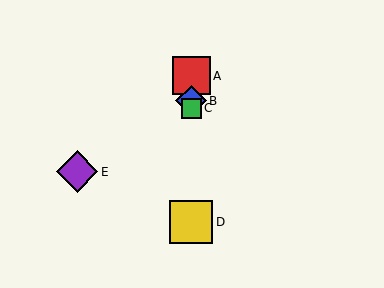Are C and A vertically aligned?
Yes, both are at x≈191.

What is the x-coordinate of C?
Object C is at x≈191.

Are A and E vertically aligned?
No, A is at x≈191 and E is at x≈77.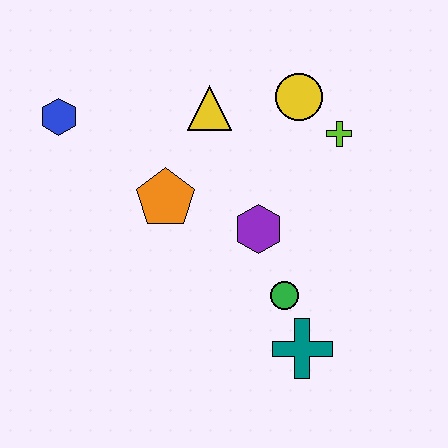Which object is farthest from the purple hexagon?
The blue hexagon is farthest from the purple hexagon.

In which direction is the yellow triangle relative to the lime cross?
The yellow triangle is to the left of the lime cross.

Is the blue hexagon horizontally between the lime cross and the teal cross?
No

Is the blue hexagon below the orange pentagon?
No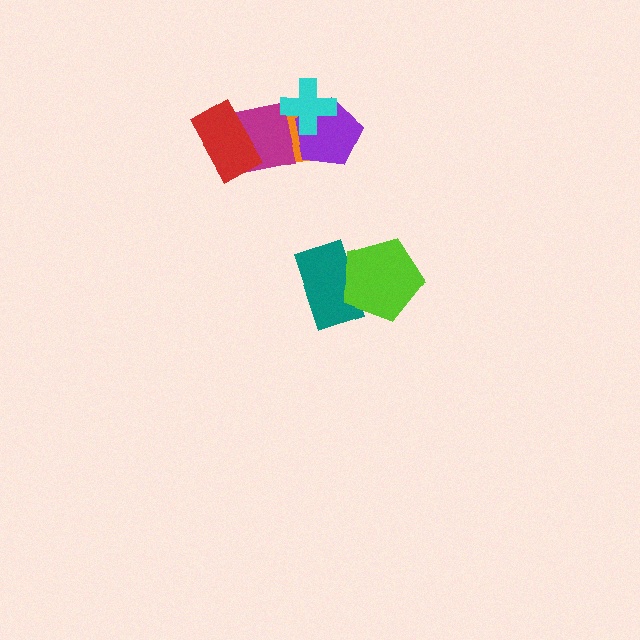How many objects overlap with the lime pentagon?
1 object overlaps with the lime pentagon.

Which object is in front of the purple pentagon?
The cyan cross is in front of the purple pentagon.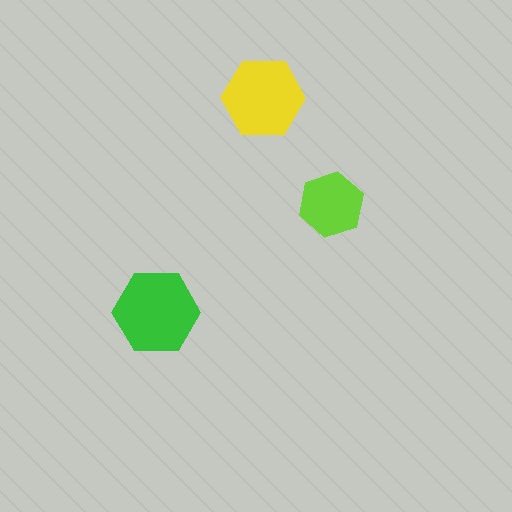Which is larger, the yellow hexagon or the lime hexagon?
The yellow one.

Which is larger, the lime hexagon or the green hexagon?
The green one.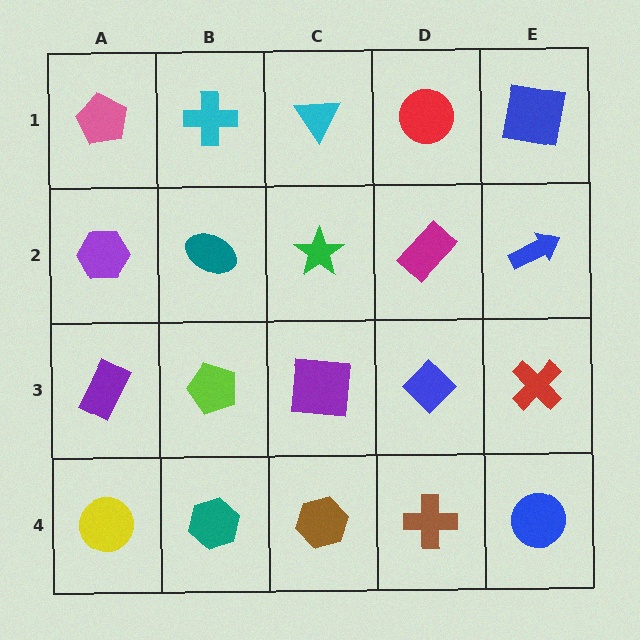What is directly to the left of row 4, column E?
A brown cross.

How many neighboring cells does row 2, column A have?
3.